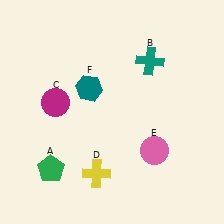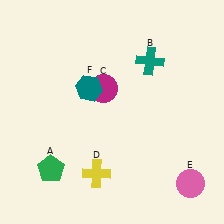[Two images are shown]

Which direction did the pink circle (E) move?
The pink circle (E) moved right.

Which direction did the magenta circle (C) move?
The magenta circle (C) moved right.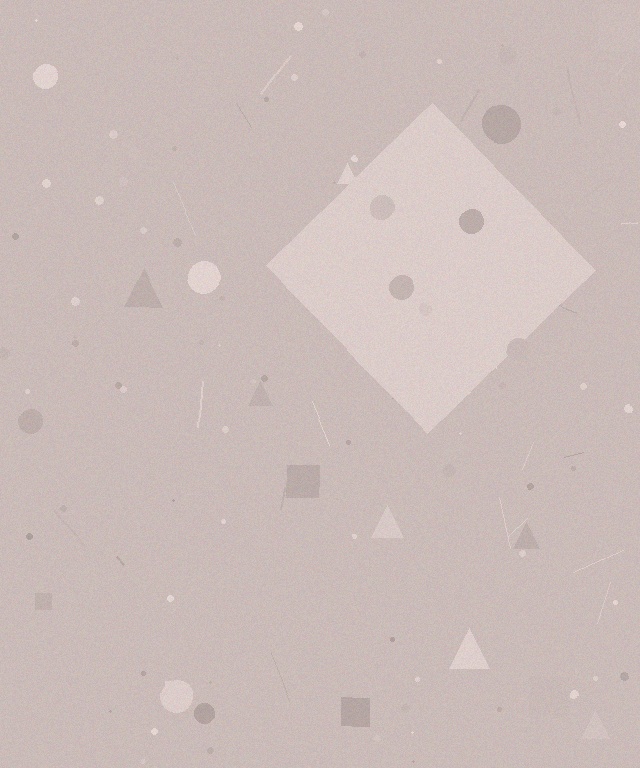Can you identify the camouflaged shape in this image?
The camouflaged shape is a diamond.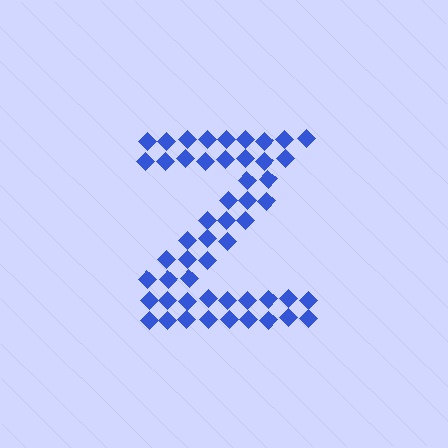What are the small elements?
The small elements are diamonds.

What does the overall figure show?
The overall figure shows the letter Z.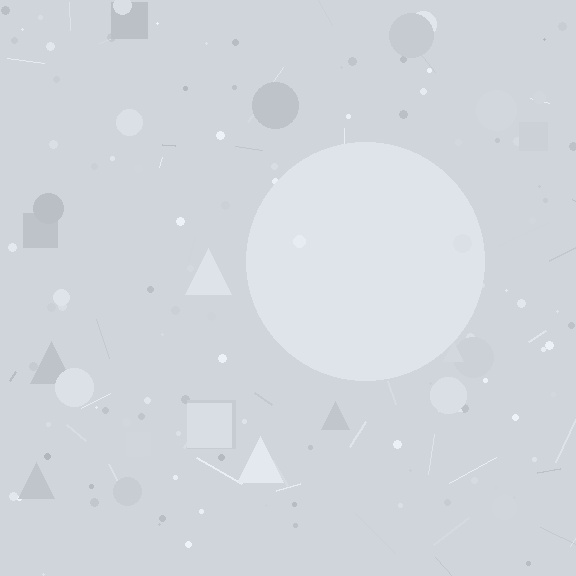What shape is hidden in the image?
A circle is hidden in the image.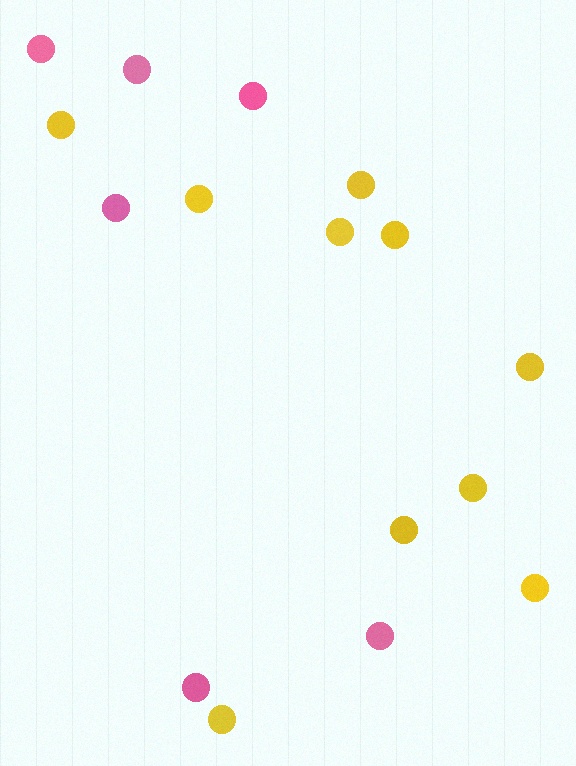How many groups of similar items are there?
There are 2 groups: one group of pink circles (6) and one group of yellow circles (10).